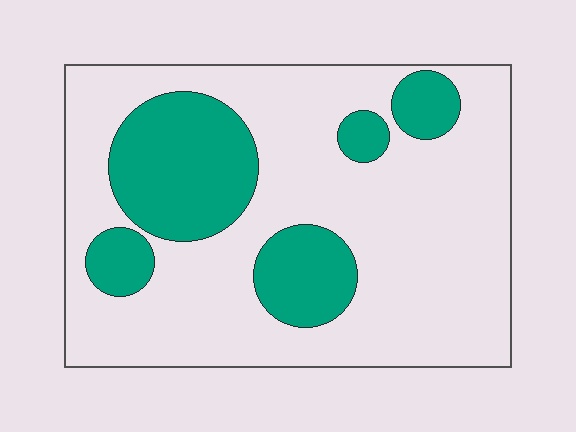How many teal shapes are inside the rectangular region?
5.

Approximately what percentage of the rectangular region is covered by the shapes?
Approximately 25%.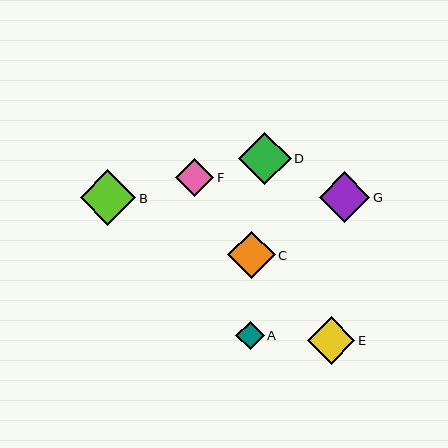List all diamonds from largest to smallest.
From largest to smallest: B, D, G, E, C, F, A.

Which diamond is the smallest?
Diamond A is the smallest with a size of approximately 28 pixels.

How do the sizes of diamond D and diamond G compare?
Diamond D and diamond G are approximately the same size.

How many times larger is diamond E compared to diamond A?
Diamond E is approximately 1.7 times the size of diamond A.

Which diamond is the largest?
Diamond B is the largest with a size of approximately 56 pixels.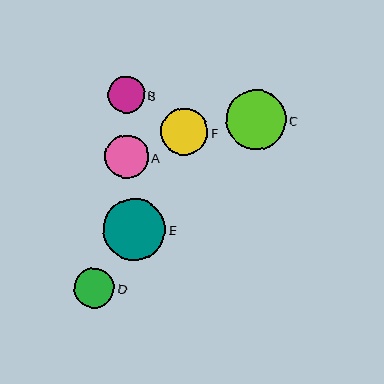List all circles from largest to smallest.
From largest to smallest: E, C, F, A, D, B.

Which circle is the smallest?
Circle B is the smallest with a size of approximately 37 pixels.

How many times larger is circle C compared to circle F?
Circle C is approximately 1.2 times the size of circle F.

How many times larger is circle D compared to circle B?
Circle D is approximately 1.1 times the size of circle B.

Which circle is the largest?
Circle E is the largest with a size of approximately 62 pixels.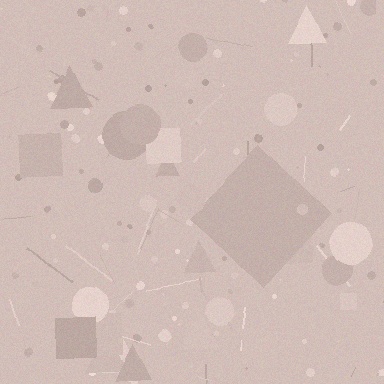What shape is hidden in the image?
A diamond is hidden in the image.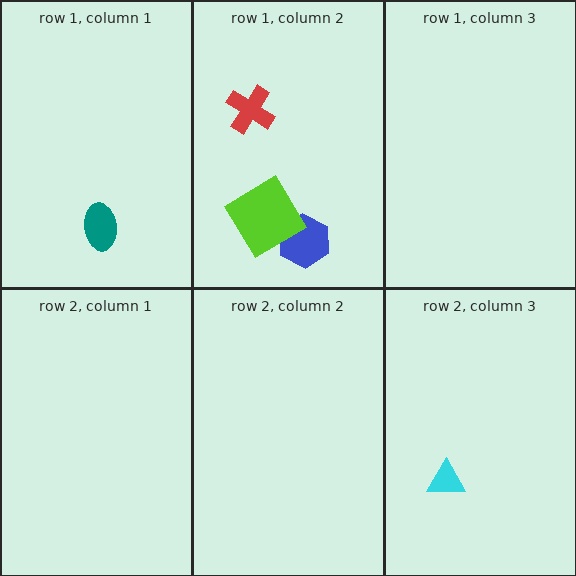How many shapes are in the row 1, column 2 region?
3.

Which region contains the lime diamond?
The row 1, column 2 region.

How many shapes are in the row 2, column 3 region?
1.